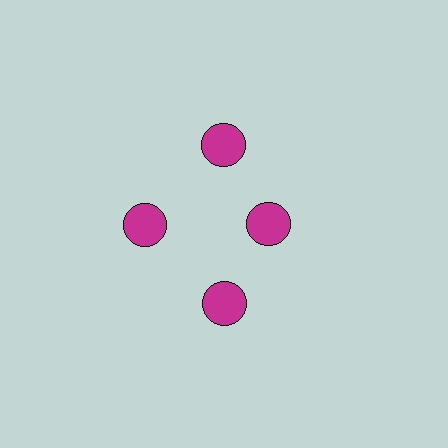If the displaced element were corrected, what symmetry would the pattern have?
It would have 4-fold rotational symmetry — the pattern would map onto itself every 90 degrees.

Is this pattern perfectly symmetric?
No. The 4 magenta circles are arranged in a ring, but one element near the 3 o'clock position is pulled inward toward the center, breaking the 4-fold rotational symmetry.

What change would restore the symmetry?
The symmetry would be restored by moving it outward, back onto the ring so that all 4 circles sit at equal angles and equal distance from the center.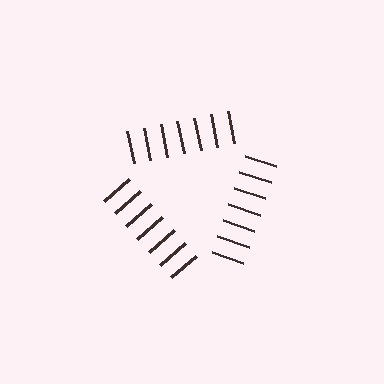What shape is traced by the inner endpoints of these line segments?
An illusory triangle — the line segments terminate on its edges but no continuous stroke is drawn.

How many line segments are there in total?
21 — 7 along each of the 3 edges.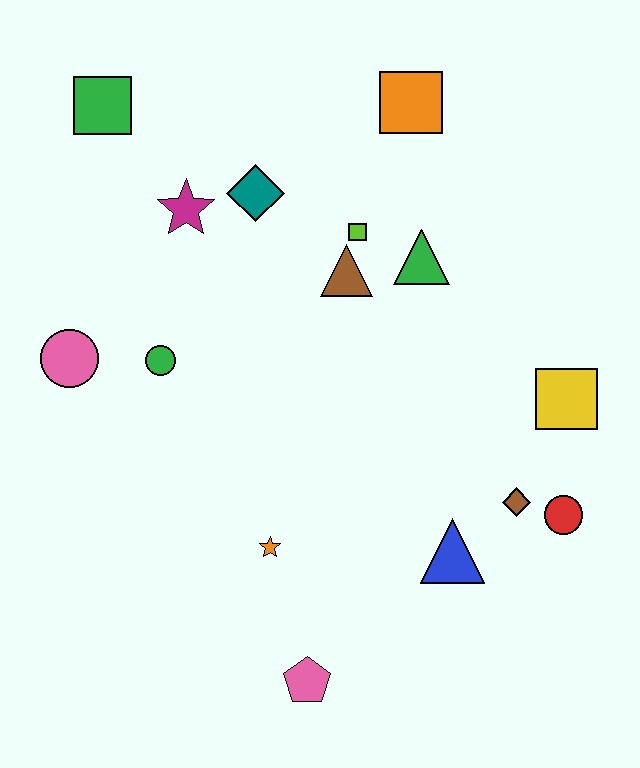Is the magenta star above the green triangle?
Yes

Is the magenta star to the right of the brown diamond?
No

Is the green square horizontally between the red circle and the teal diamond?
No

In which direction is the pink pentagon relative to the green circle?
The pink pentagon is below the green circle.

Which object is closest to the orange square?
The lime square is closest to the orange square.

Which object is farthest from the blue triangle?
The green square is farthest from the blue triangle.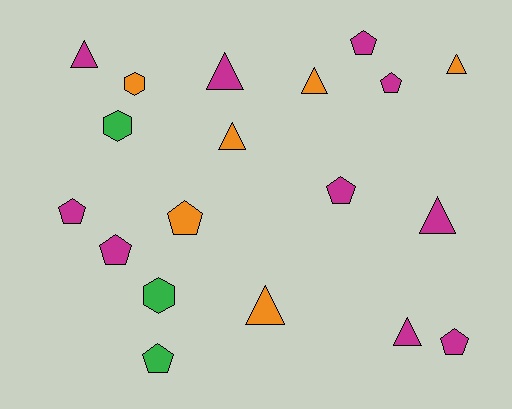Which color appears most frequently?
Magenta, with 10 objects.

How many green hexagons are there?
There are 2 green hexagons.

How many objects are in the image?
There are 19 objects.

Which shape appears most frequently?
Triangle, with 8 objects.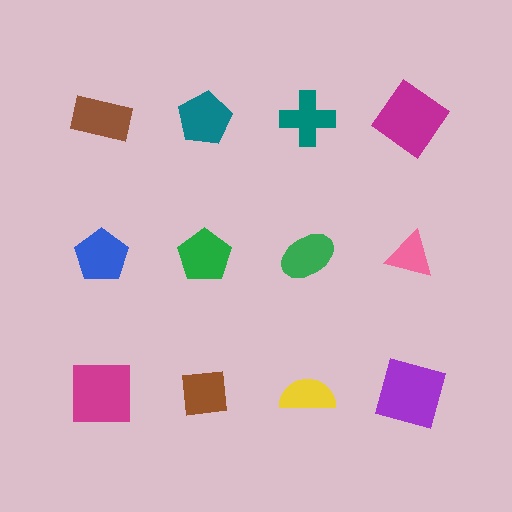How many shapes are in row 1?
4 shapes.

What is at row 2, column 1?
A blue pentagon.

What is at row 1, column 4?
A magenta diamond.